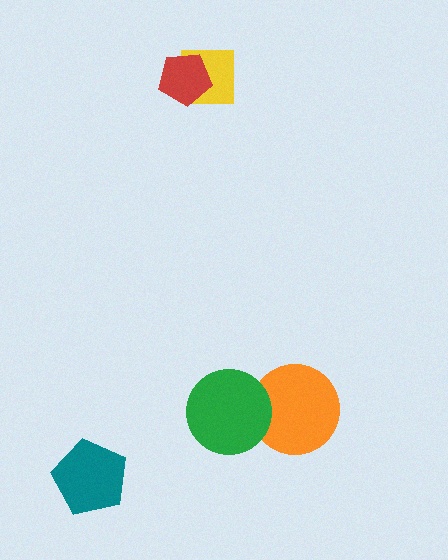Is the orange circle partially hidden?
Yes, it is partially covered by another shape.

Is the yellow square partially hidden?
Yes, it is partially covered by another shape.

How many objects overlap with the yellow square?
1 object overlaps with the yellow square.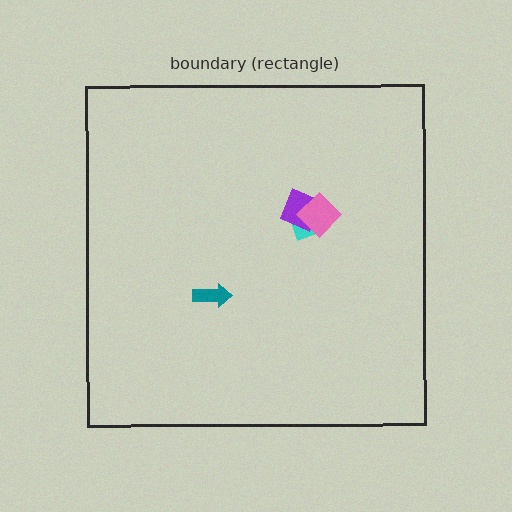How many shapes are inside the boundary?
4 inside, 0 outside.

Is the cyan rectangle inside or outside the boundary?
Inside.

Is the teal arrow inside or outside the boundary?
Inside.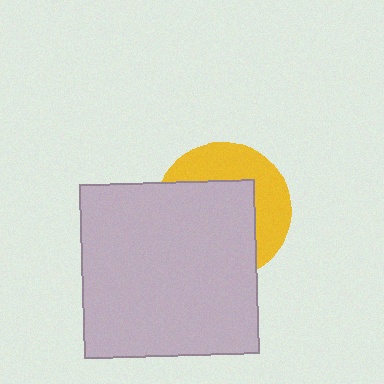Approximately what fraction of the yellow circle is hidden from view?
Roughly 60% of the yellow circle is hidden behind the light gray square.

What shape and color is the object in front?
The object in front is a light gray square.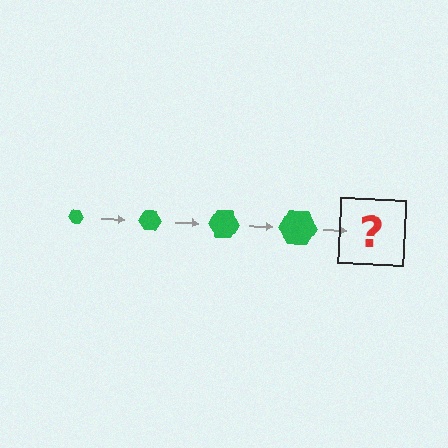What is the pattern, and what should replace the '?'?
The pattern is that the hexagon gets progressively larger each step. The '?' should be a green hexagon, larger than the previous one.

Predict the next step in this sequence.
The next step is a green hexagon, larger than the previous one.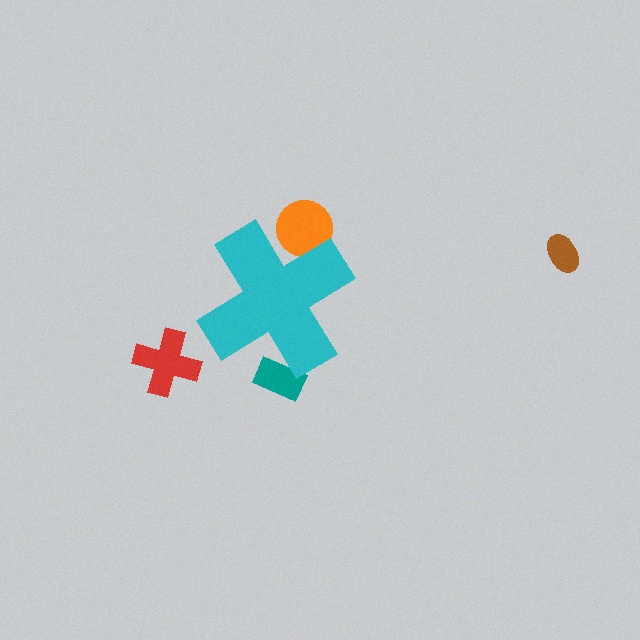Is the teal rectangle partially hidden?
Yes, the teal rectangle is partially hidden behind the cyan cross.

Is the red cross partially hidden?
No, the red cross is fully visible.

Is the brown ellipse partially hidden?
No, the brown ellipse is fully visible.